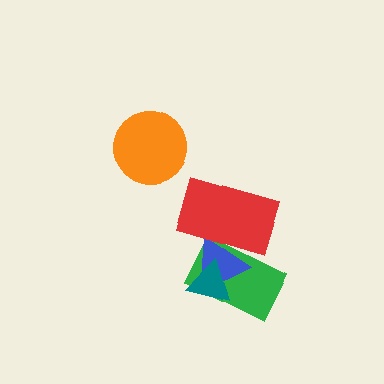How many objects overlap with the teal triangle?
2 objects overlap with the teal triangle.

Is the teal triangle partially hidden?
No, no other shape covers it.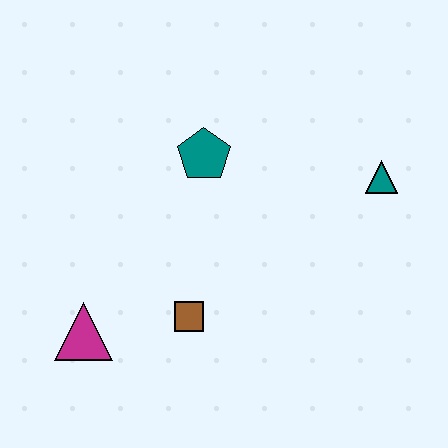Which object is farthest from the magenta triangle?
The teal triangle is farthest from the magenta triangle.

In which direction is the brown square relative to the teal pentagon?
The brown square is below the teal pentagon.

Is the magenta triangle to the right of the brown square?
No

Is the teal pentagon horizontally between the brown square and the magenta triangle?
No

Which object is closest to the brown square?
The magenta triangle is closest to the brown square.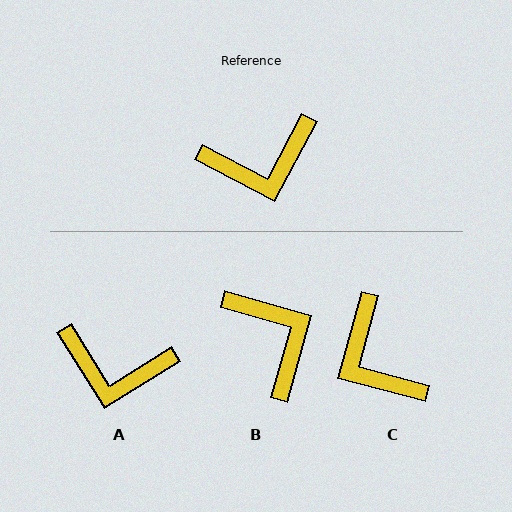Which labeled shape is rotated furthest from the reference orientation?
B, about 102 degrees away.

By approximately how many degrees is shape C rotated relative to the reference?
Approximately 77 degrees clockwise.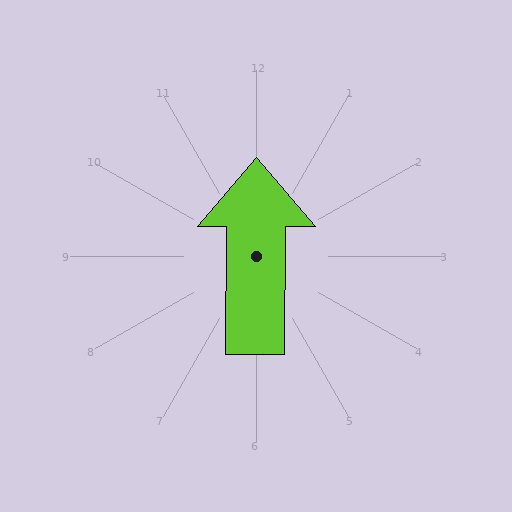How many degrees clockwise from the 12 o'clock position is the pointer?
Approximately 0 degrees.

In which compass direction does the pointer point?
North.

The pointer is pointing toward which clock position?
Roughly 12 o'clock.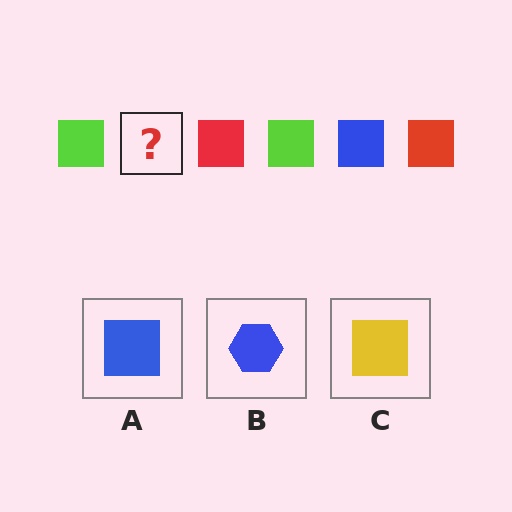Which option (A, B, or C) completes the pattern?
A.